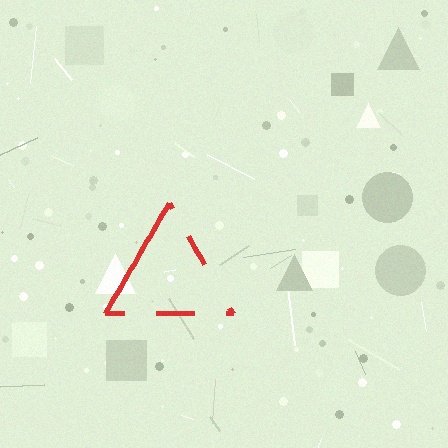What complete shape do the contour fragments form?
The contour fragments form a triangle.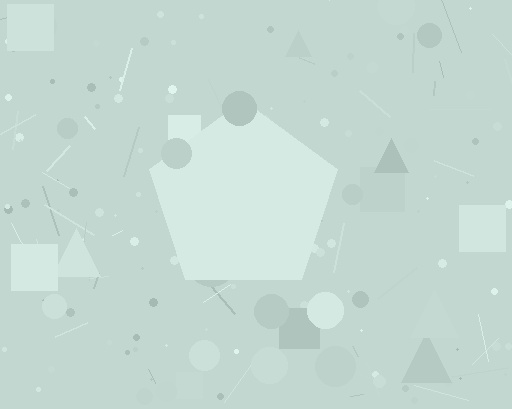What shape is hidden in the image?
A pentagon is hidden in the image.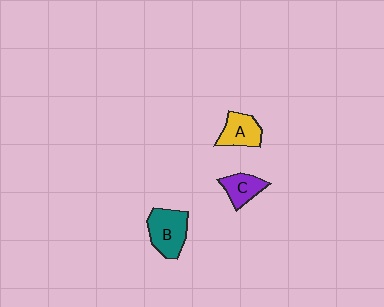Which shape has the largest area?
Shape B (teal).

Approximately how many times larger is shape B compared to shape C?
Approximately 1.5 times.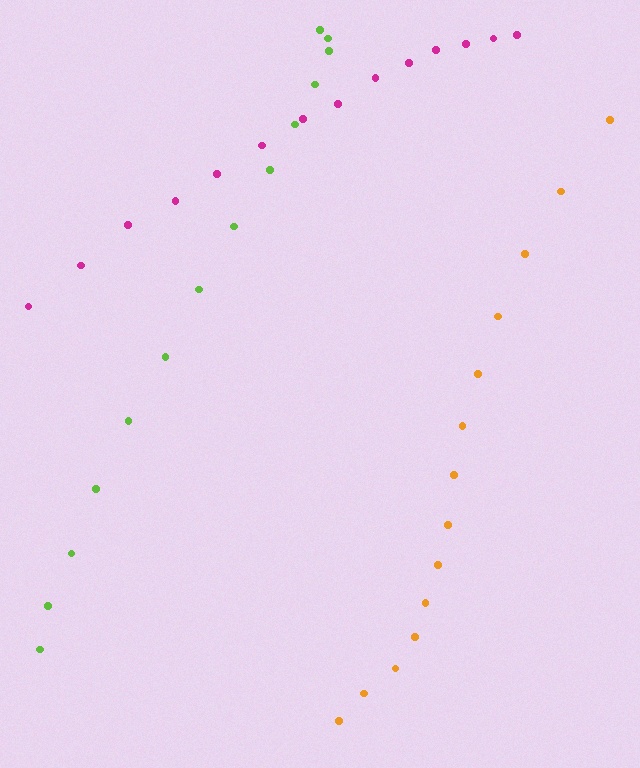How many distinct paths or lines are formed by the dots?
There are 3 distinct paths.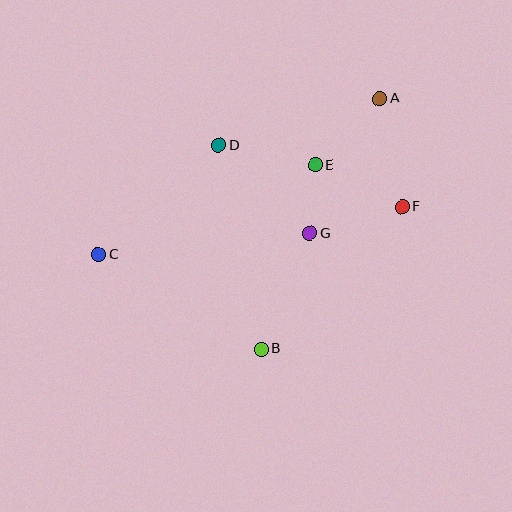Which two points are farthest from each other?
Points A and C are farthest from each other.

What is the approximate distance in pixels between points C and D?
The distance between C and D is approximately 163 pixels.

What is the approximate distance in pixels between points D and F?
The distance between D and F is approximately 193 pixels.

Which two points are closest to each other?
Points E and G are closest to each other.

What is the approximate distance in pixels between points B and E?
The distance between B and E is approximately 192 pixels.